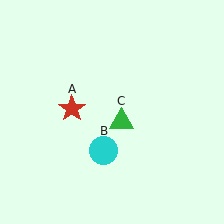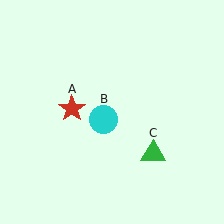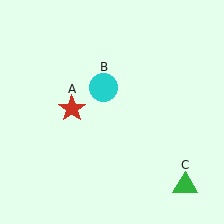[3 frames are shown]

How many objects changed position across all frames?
2 objects changed position: cyan circle (object B), green triangle (object C).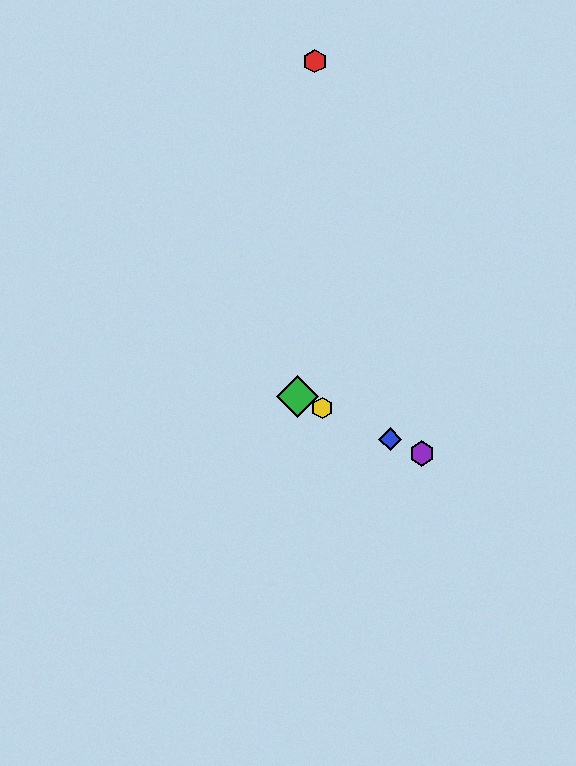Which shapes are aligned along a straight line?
The blue diamond, the green diamond, the yellow hexagon, the purple hexagon are aligned along a straight line.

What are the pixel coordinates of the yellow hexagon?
The yellow hexagon is at (322, 408).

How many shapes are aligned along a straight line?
4 shapes (the blue diamond, the green diamond, the yellow hexagon, the purple hexagon) are aligned along a straight line.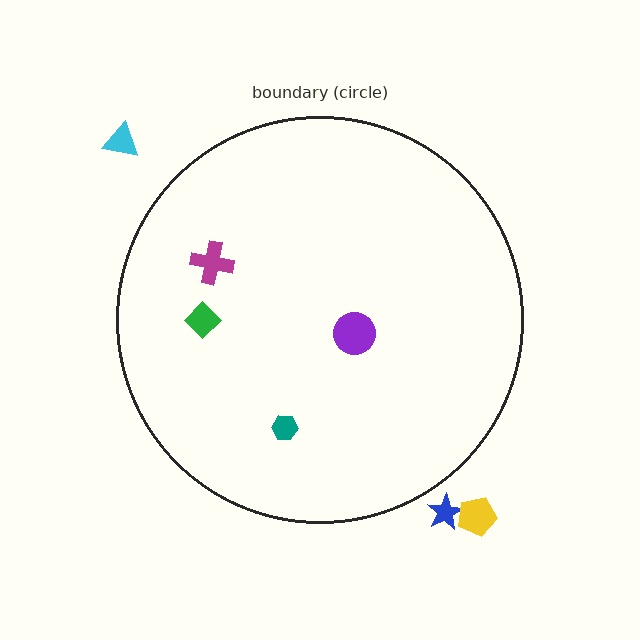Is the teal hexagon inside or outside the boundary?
Inside.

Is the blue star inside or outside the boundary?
Outside.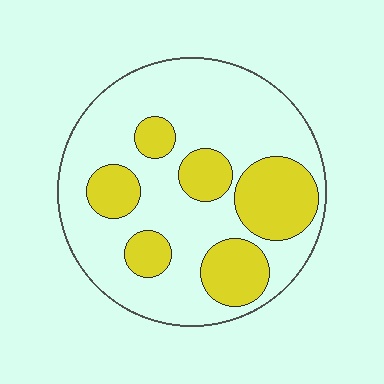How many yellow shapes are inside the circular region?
6.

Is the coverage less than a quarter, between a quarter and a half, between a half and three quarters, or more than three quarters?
Between a quarter and a half.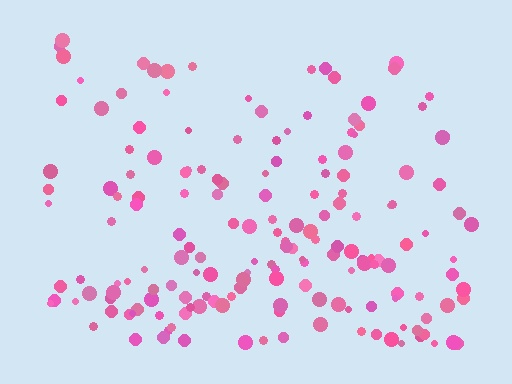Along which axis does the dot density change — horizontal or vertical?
Vertical.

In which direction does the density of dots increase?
From top to bottom, with the bottom side densest.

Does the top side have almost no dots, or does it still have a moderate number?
Still a moderate number, just noticeably fewer than the bottom.